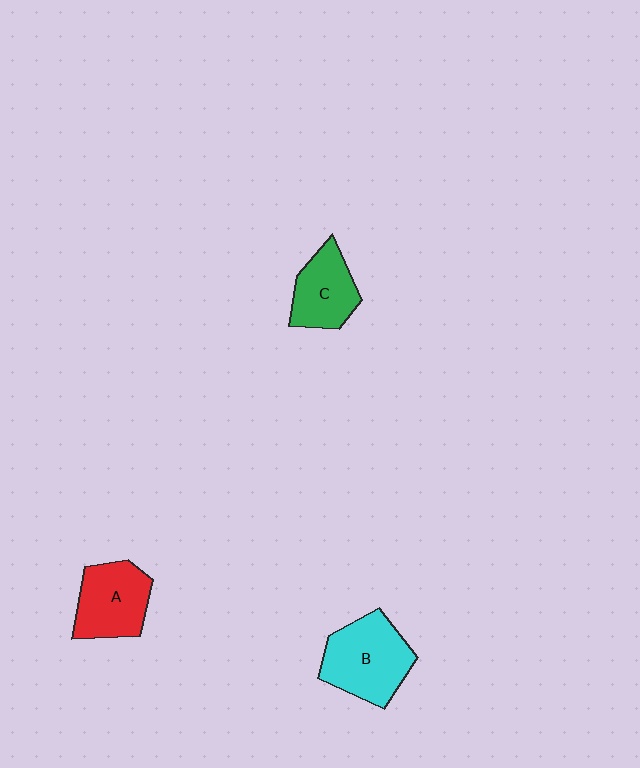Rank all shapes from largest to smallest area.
From largest to smallest: B (cyan), A (red), C (green).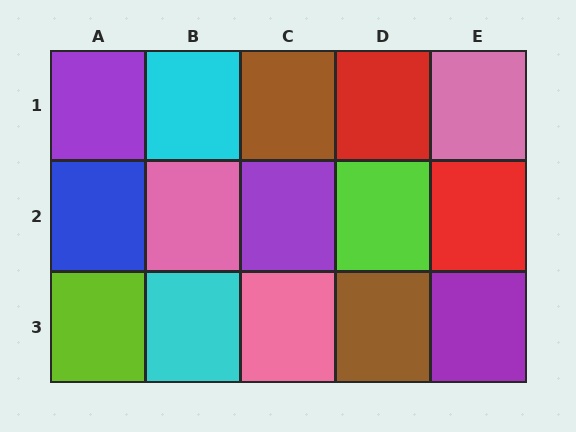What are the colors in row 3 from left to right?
Lime, cyan, pink, brown, purple.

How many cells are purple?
3 cells are purple.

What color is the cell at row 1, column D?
Red.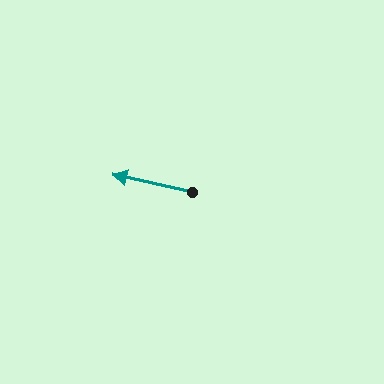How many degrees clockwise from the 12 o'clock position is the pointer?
Approximately 283 degrees.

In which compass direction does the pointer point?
West.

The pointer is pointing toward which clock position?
Roughly 9 o'clock.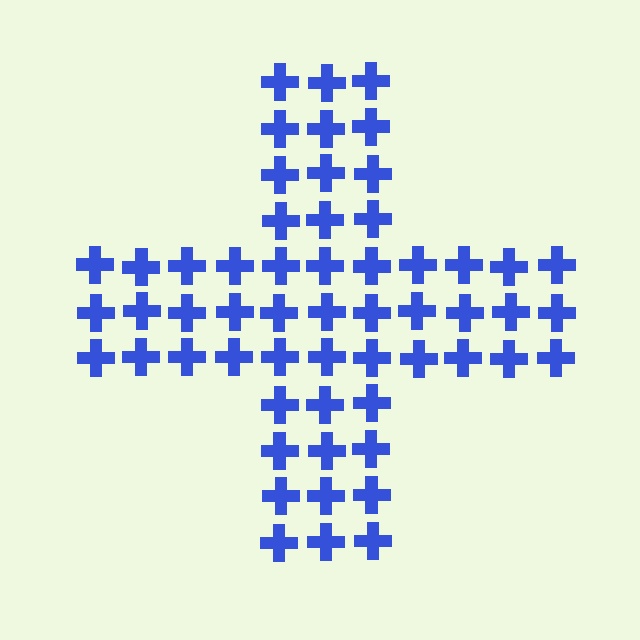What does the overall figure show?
The overall figure shows a cross.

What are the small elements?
The small elements are crosses.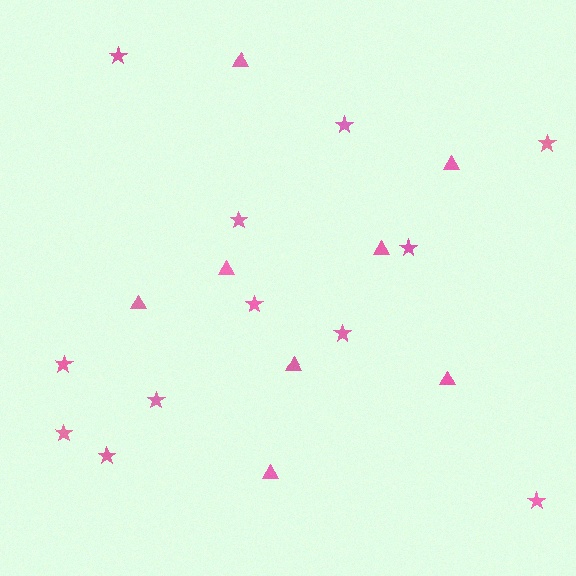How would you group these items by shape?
There are 2 groups: one group of triangles (8) and one group of stars (12).